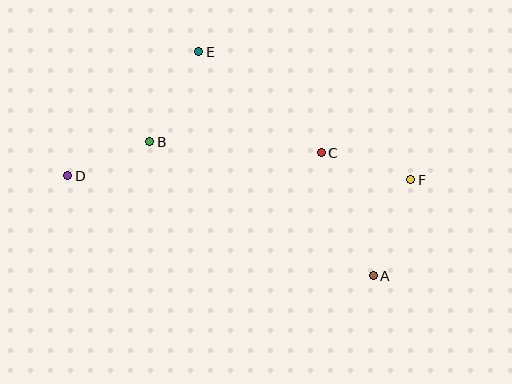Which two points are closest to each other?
Points B and D are closest to each other.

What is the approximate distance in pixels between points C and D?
The distance between C and D is approximately 255 pixels.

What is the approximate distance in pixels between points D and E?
The distance between D and E is approximately 180 pixels.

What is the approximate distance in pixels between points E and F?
The distance between E and F is approximately 247 pixels.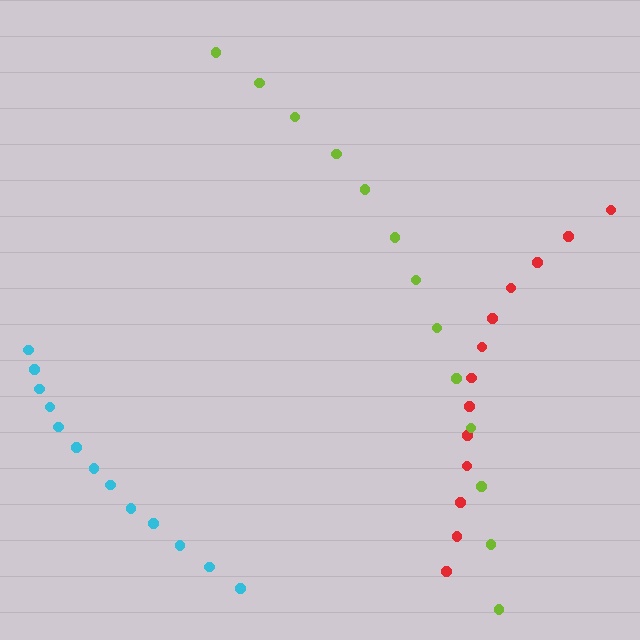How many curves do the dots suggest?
There are 3 distinct paths.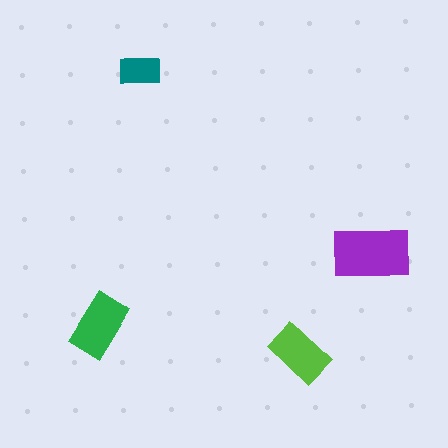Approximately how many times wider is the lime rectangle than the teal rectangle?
About 1.5 times wider.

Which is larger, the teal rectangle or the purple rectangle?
The purple one.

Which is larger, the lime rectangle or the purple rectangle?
The purple one.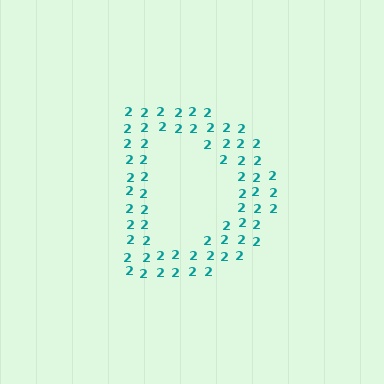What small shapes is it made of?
It is made of small digit 2's.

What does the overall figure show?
The overall figure shows the letter D.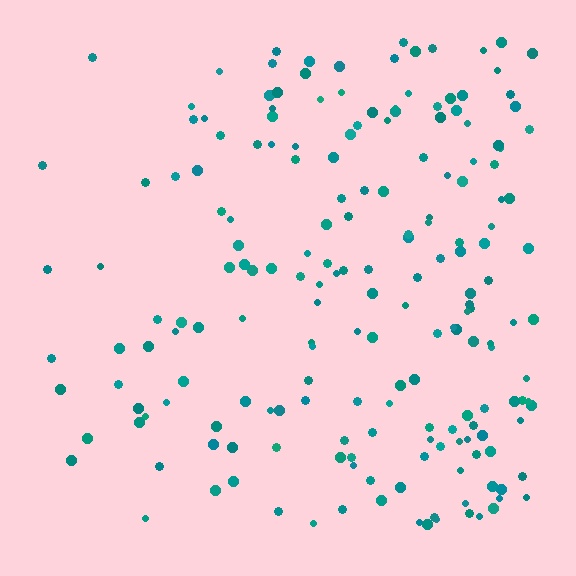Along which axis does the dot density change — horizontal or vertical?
Horizontal.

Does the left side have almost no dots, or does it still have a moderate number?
Still a moderate number, just noticeably fewer than the right.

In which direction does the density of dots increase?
From left to right, with the right side densest.